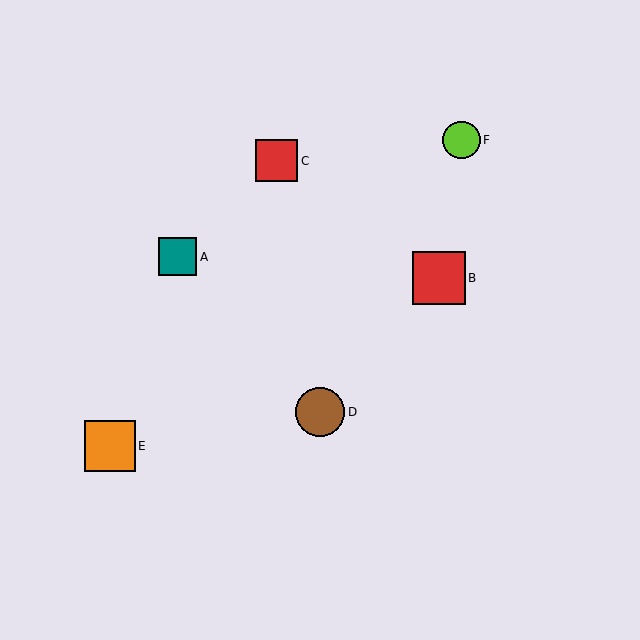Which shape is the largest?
The red square (labeled B) is the largest.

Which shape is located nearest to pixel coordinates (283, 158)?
The red square (labeled C) at (276, 161) is nearest to that location.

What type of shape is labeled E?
Shape E is an orange square.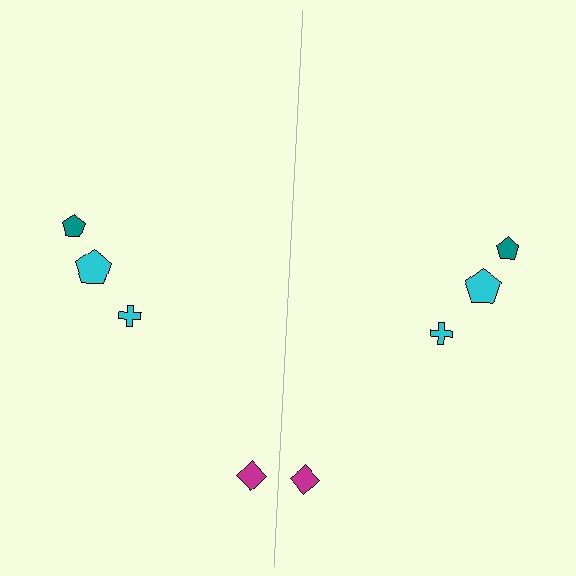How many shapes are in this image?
There are 8 shapes in this image.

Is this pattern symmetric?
Yes, this pattern has bilateral (reflection) symmetry.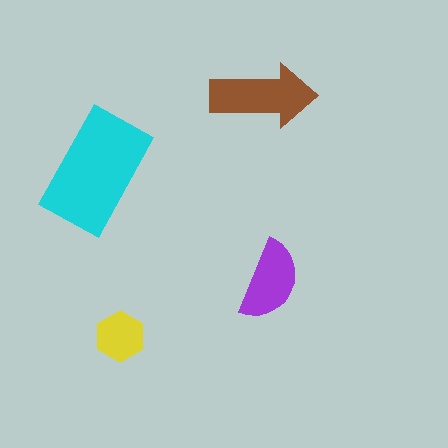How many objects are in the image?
There are 4 objects in the image.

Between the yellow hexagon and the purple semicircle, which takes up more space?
The purple semicircle.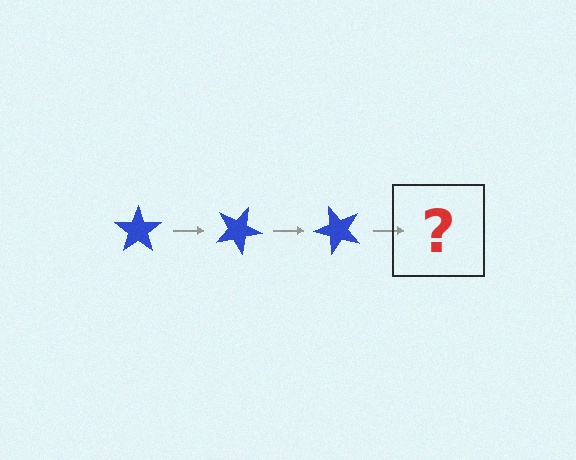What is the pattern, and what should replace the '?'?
The pattern is that the star rotates 25 degrees each step. The '?' should be a blue star rotated 75 degrees.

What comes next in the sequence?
The next element should be a blue star rotated 75 degrees.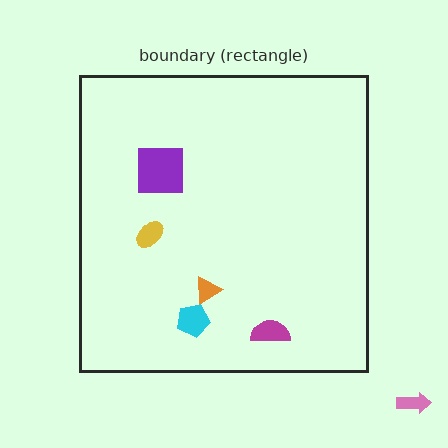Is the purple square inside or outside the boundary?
Inside.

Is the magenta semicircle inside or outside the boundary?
Inside.